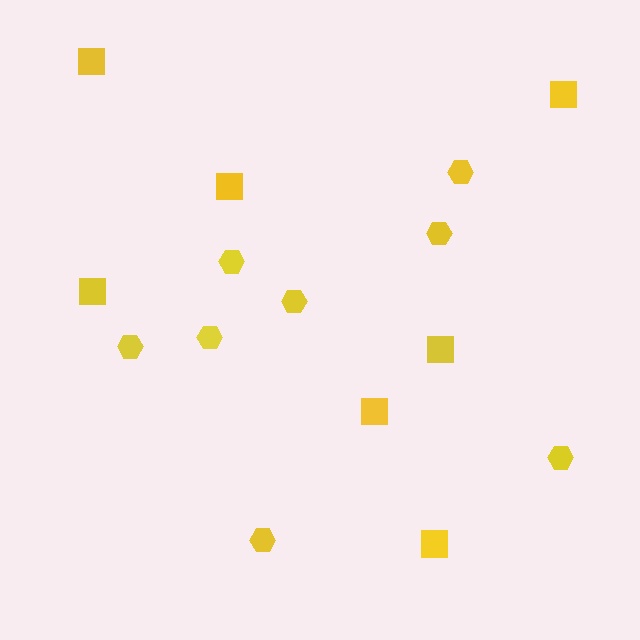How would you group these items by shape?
There are 2 groups: one group of squares (7) and one group of hexagons (8).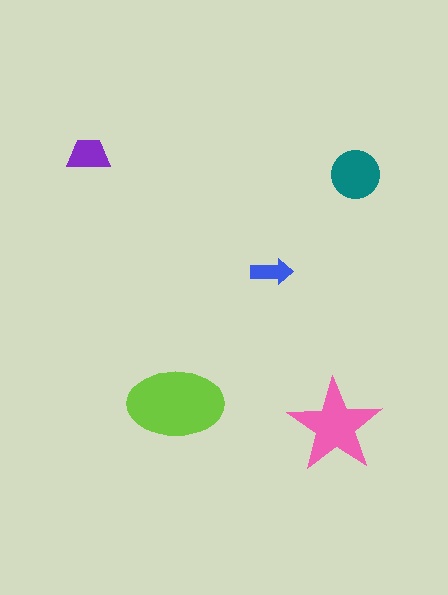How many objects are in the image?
There are 5 objects in the image.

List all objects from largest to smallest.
The lime ellipse, the pink star, the teal circle, the purple trapezoid, the blue arrow.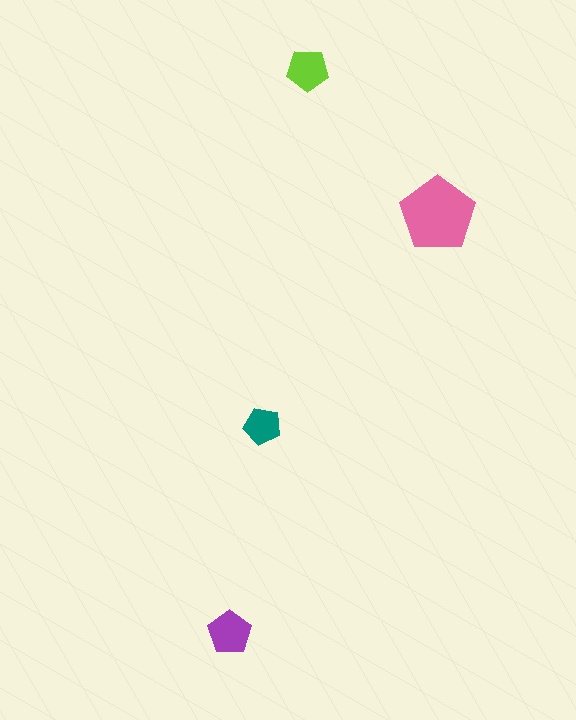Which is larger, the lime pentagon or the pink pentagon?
The pink one.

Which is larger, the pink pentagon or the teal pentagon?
The pink one.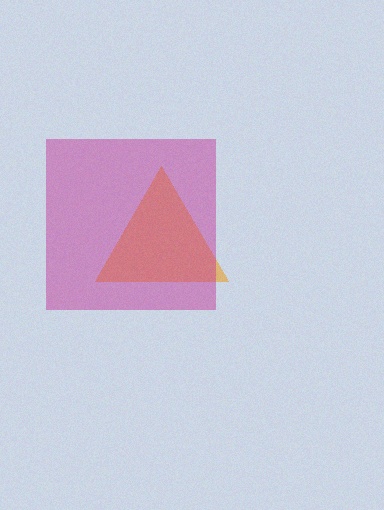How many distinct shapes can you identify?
There are 2 distinct shapes: an orange triangle, a magenta square.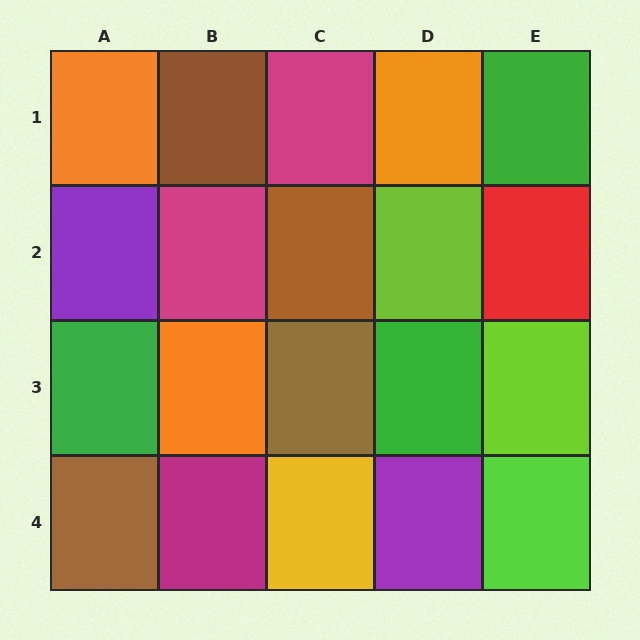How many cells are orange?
3 cells are orange.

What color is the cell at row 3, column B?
Orange.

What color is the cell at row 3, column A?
Green.